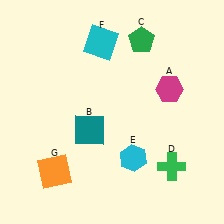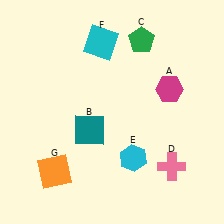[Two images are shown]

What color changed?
The cross (D) changed from green in Image 1 to pink in Image 2.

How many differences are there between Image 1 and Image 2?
There is 1 difference between the two images.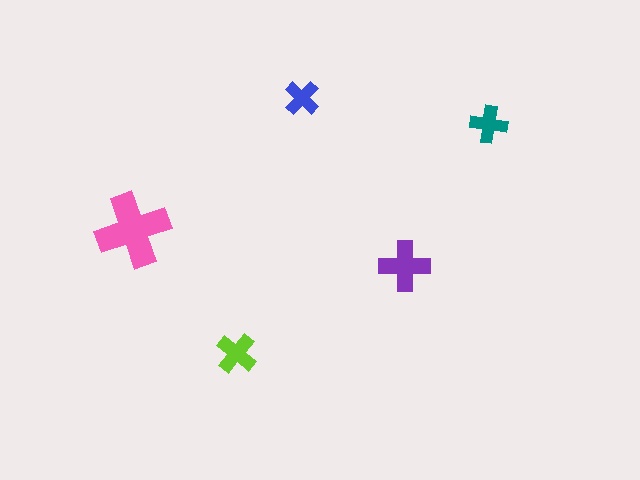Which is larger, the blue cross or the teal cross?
The teal one.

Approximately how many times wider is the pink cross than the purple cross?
About 1.5 times wider.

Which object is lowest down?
The lime cross is bottommost.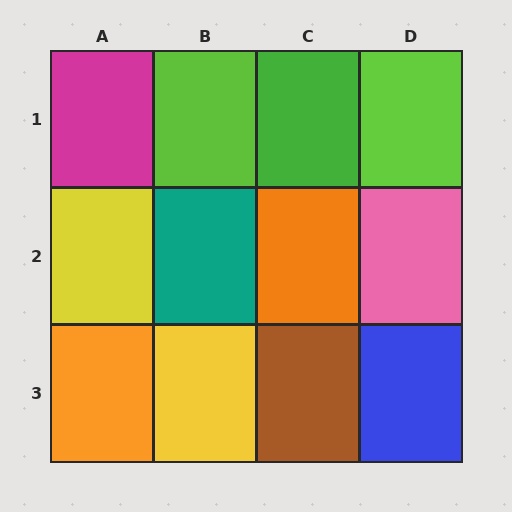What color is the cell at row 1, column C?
Green.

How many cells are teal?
1 cell is teal.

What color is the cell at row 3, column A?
Orange.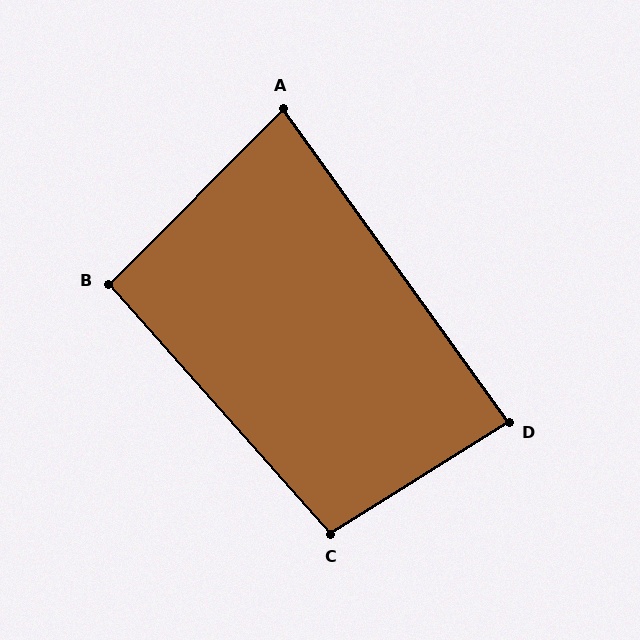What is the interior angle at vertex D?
Approximately 87 degrees (approximately right).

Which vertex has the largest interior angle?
C, at approximately 99 degrees.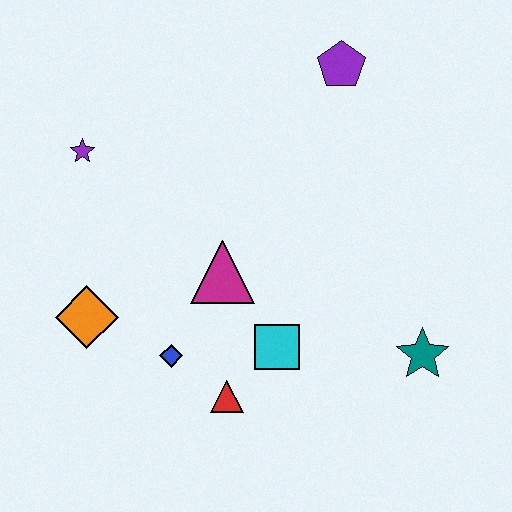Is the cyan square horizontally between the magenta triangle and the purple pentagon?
Yes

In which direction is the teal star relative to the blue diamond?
The teal star is to the right of the blue diamond.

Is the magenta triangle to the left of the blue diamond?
No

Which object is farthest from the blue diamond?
The purple pentagon is farthest from the blue diamond.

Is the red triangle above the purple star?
No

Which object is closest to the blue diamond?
The red triangle is closest to the blue diamond.